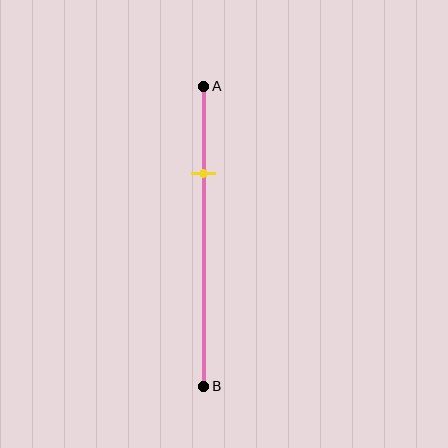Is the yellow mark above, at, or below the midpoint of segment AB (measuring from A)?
The yellow mark is above the midpoint of segment AB.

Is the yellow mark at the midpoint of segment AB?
No, the mark is at about 30% from A, not at the 50% midpoint.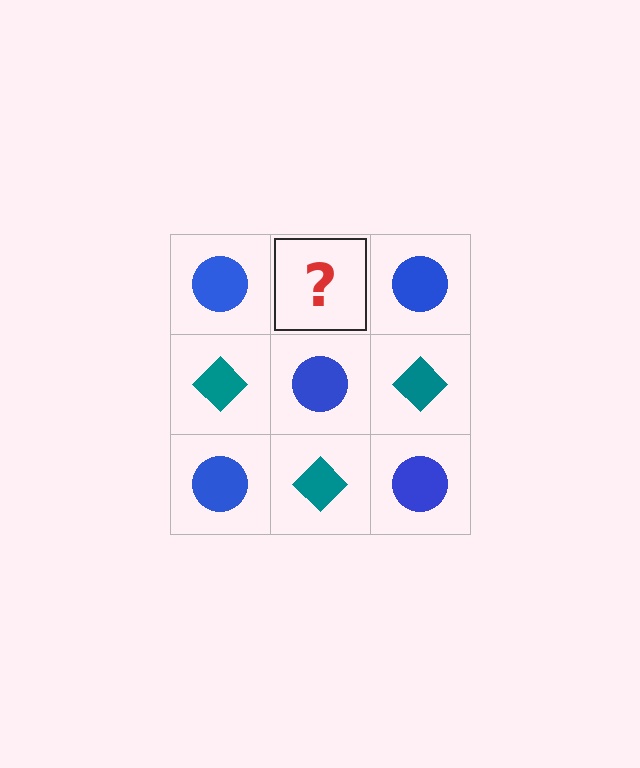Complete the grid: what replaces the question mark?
The question mark should be replaced with a teal diamond.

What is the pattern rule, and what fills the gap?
The rule is that it alternates blue circle and teal diamond in a checkerboard pattern. The gap should be filled with a teal diamond.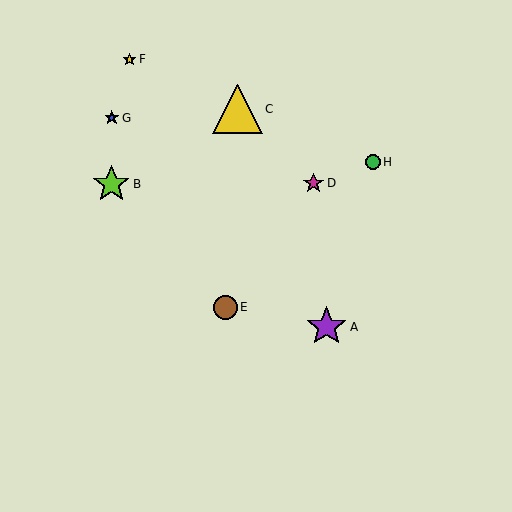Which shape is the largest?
The yellow triangle (labeled C) is the largest.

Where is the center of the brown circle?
The center of the brown circle is at (225, 307).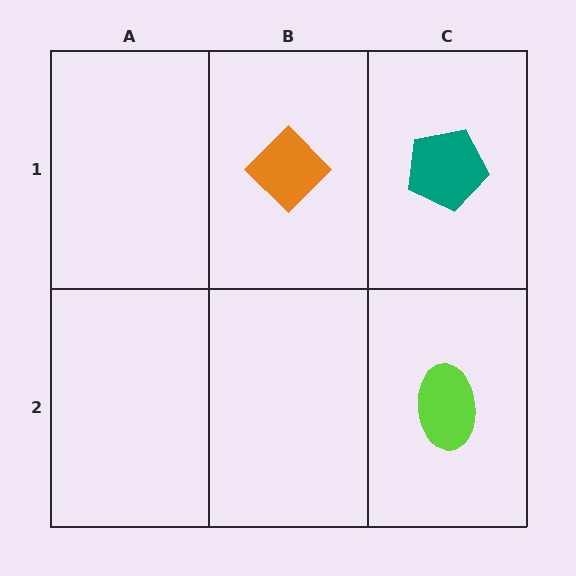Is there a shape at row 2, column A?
No, that cell is empty.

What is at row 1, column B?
An orange diamond.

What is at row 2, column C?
A lime ellipse.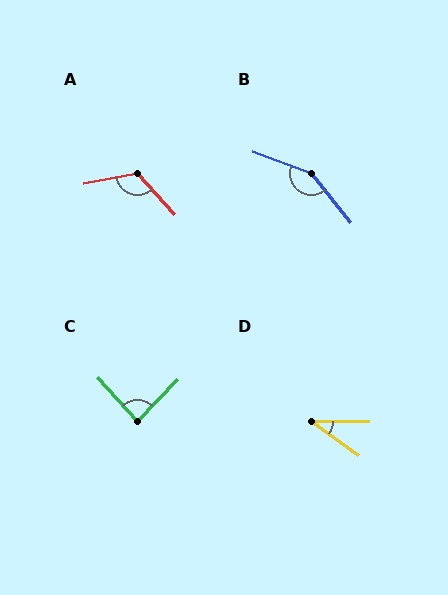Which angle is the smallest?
D, at approximately 36 degrees.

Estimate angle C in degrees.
Approximately 86 degrees.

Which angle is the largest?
B, at approximately 150 degrees.